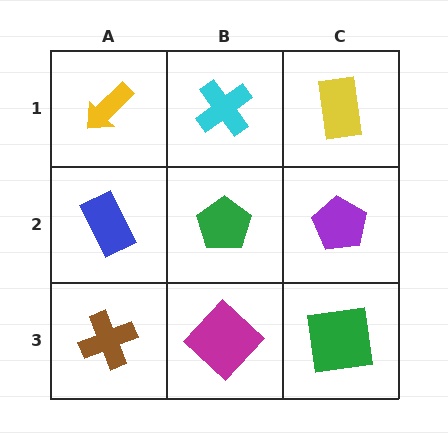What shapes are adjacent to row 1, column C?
A purple pentagon (row 2, column C), a cyan cross (row 1, column B).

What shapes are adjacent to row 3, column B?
A green pentagon (row 2, column B), a brown cross (row 3, column A), a green square (row 3, column C).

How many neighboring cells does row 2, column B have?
4.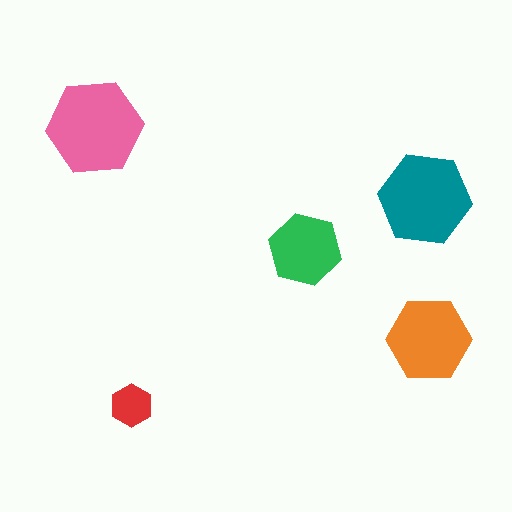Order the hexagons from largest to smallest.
the pink one, the teal one, the orange one, the green one, the red one.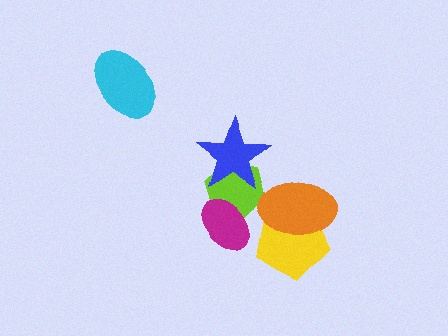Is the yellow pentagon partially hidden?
Yes, it is partially covered by another shape.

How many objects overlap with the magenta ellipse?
1 object overlaps with the magenta ellipse.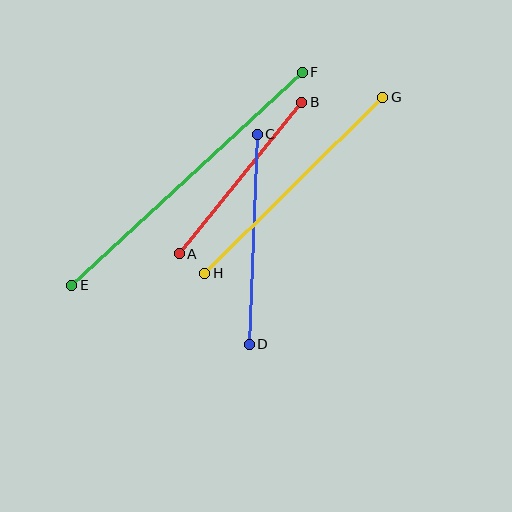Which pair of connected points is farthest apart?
Points E and F are farthest apart.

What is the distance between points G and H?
The distance is approximately 250 pixels.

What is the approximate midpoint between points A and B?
The midpoint is at approximately (240, 178) pixels.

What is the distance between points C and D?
The distance is approximately 210 pixels.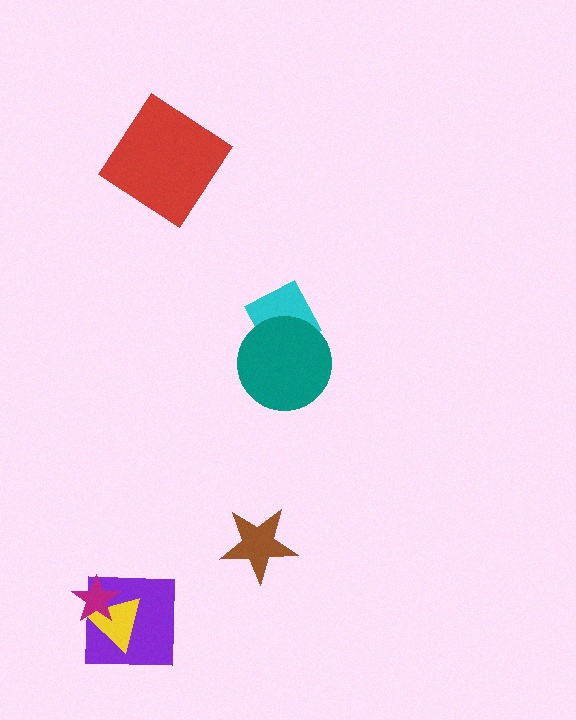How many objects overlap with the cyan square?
1 object overlaps with the cyan square.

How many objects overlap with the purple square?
2 objects overlap with the purple square.